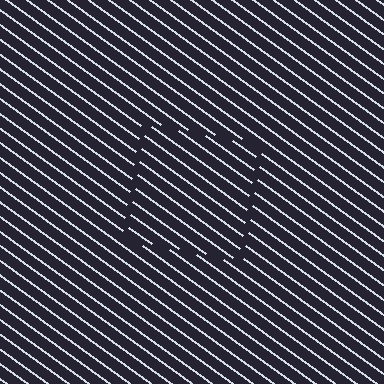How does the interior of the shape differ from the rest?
The interior of the shape contains the same grating, shifted by half a period — the contour is defined by the phase discontinuity where line-ends from the inner and outer gratings abut.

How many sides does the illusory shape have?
4 sides — the line-ends trace a square.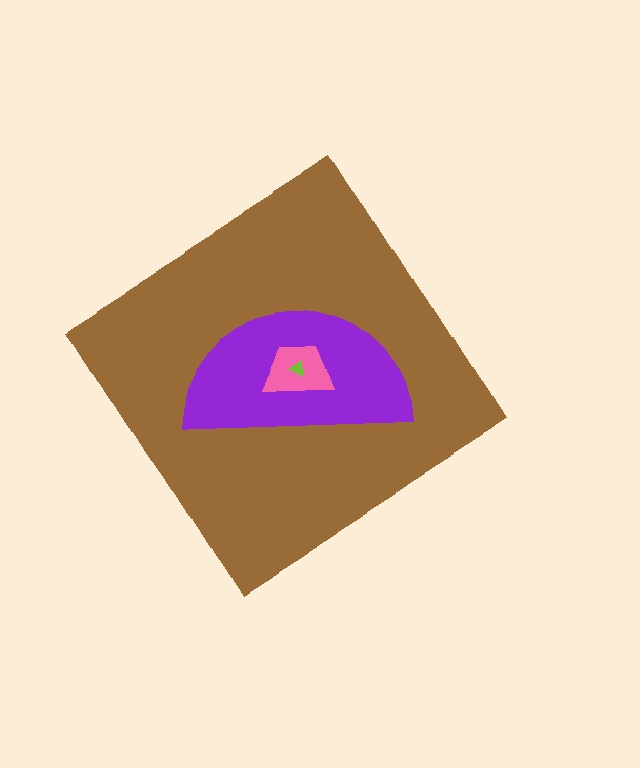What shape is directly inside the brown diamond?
The purple semicircle.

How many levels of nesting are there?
4.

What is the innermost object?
The lime triangle.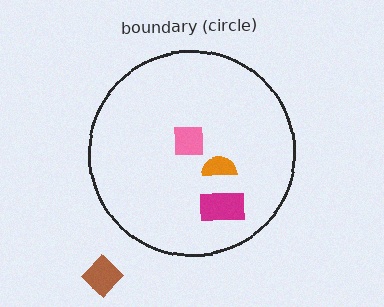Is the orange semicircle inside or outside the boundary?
Inside.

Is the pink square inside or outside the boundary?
Inside.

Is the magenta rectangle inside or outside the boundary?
Inside.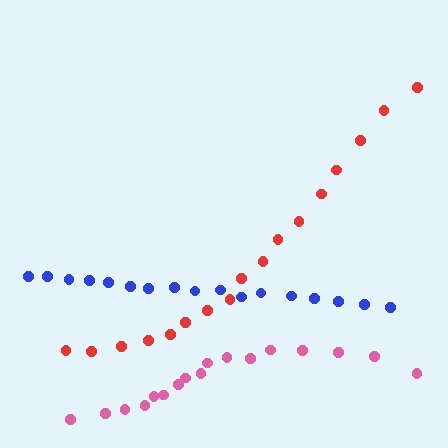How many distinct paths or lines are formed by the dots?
There are 3 distinct paths.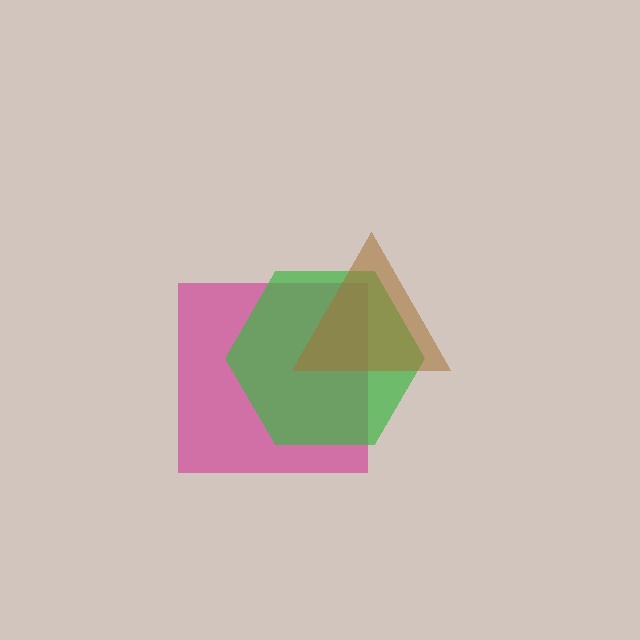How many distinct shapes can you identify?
There are 3 distinct shapes: a magenta square, a green hexagon, a brown triangle.